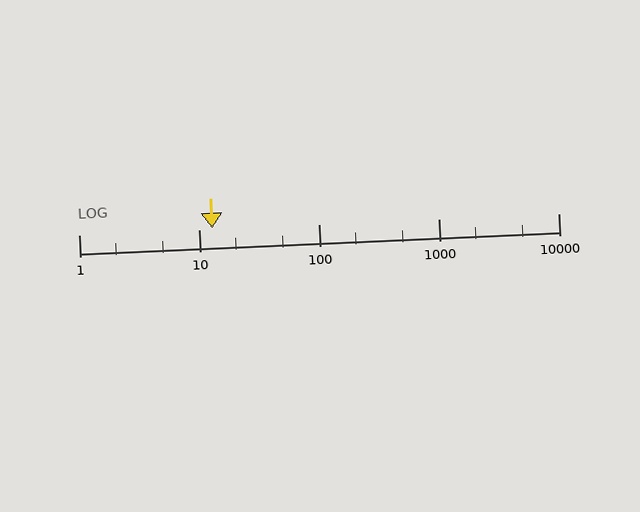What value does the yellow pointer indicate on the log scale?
The pointer indicates approximately 13.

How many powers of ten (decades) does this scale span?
The scale spans 4 decades, from 1 to 10000.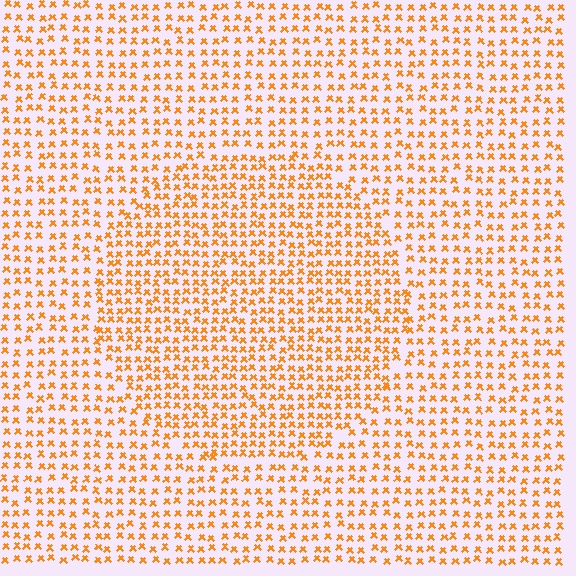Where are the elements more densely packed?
The elements are more densely packed inside the circle boundary.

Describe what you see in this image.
The image contains small orange elements arranged at two different densities. A circle-shaped region is visible where the elements are more densely packed than the surrounding area.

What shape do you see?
I see a circle.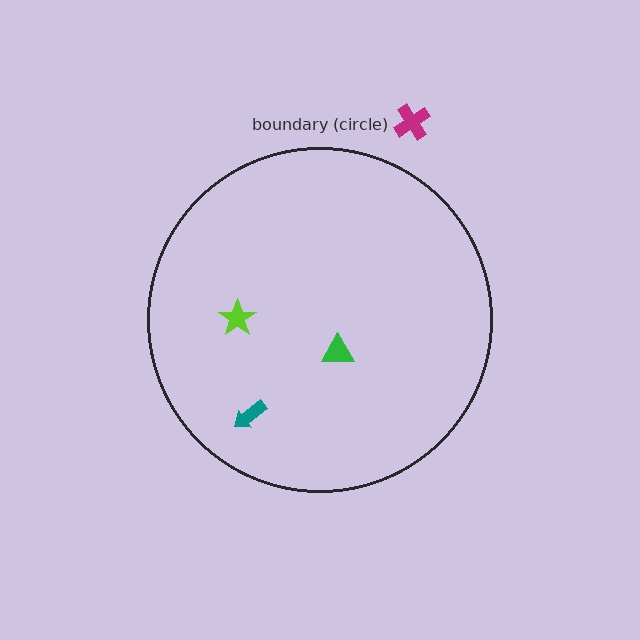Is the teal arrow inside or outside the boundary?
Inside.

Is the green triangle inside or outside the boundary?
Inside.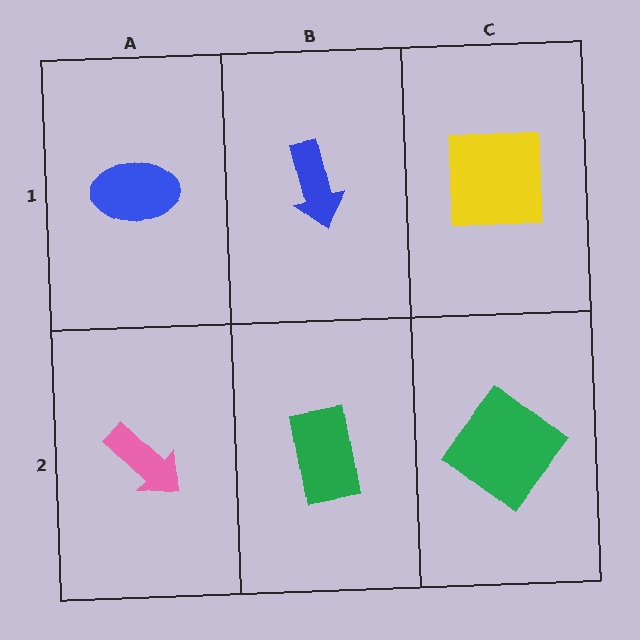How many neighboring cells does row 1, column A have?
2.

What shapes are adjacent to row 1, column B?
A green rectangle (row 2, column B), a blue ellipse (row 1, column A), a yellow square (row 1, column C).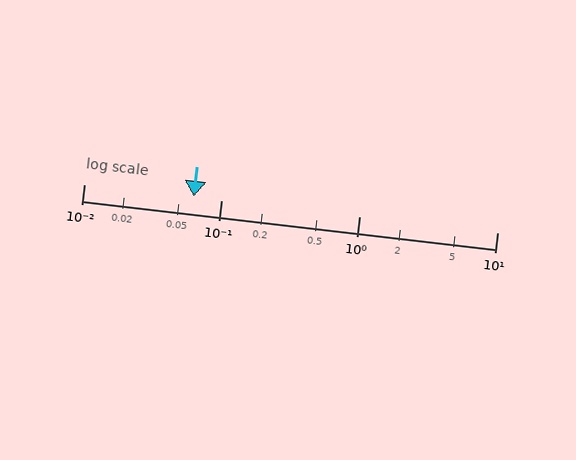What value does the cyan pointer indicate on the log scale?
The pointer indicates approximately 0.063.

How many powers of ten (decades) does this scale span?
The scale spans 3 decades, from 0.01 to 10.